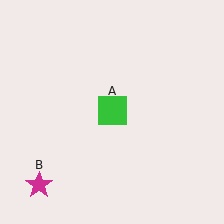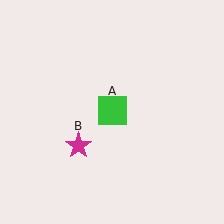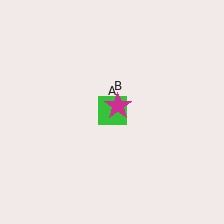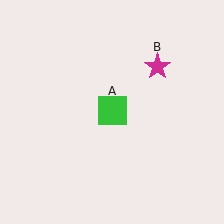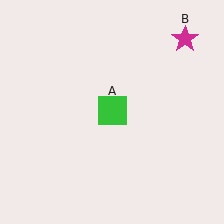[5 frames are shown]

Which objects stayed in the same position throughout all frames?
Green square (object A) remained stationary.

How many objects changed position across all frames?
1 object changed position: magenta star (object B).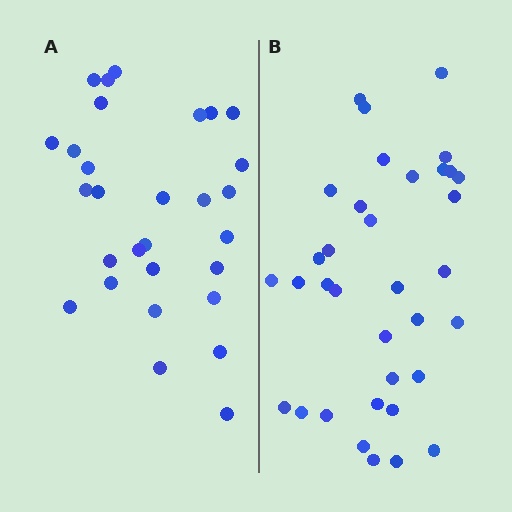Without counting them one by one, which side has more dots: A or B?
Region B (the right region) has more dots.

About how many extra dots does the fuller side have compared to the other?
Region B has about 6 more dots than region A.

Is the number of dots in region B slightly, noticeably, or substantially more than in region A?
Region B has only slightly more — the two regions are fairly close. The ratio is roughly 1.2 to 1.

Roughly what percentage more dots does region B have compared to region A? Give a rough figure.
About 20% more.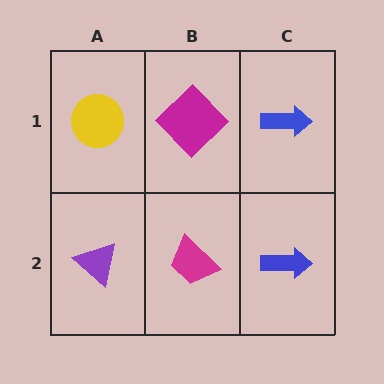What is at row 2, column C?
A blue arrow.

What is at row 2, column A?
A purple triangle.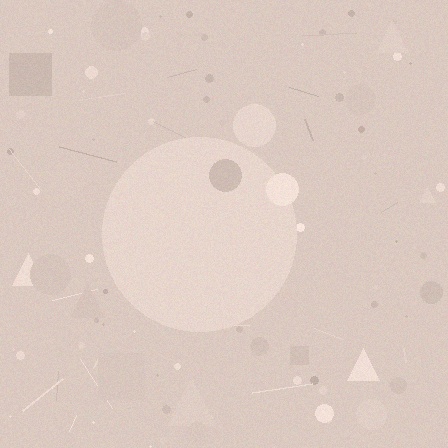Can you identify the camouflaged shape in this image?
The camouflaged shape is a circle.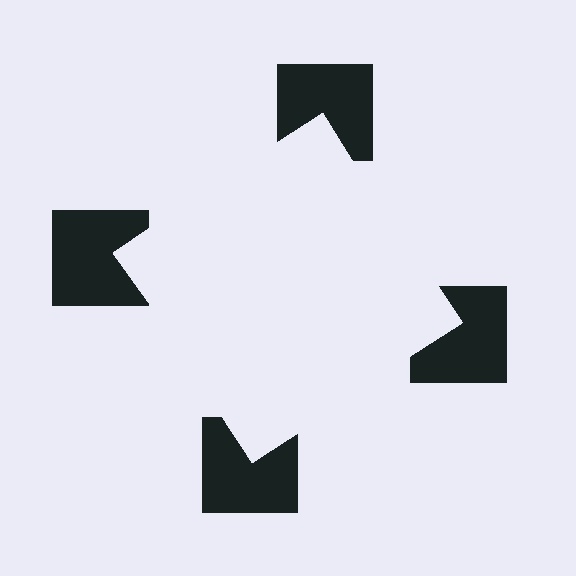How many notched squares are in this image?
There are 4 — one at each vertex of the illusory square.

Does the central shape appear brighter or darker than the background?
It typically appears slightly brighter than the background, even though no actual brightness change is drawn.